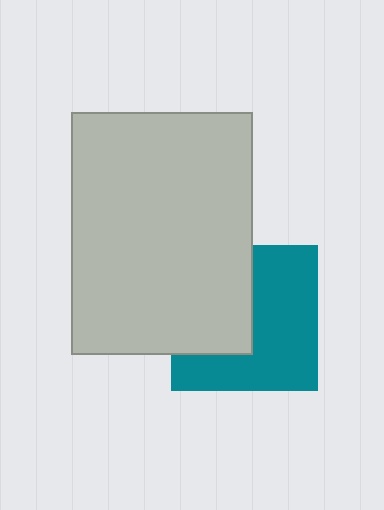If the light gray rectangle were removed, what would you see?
You would see the complete teal square.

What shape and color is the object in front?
The object in front is a light gray rectangle.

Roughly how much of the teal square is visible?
About half of it is visible (roughly 58%).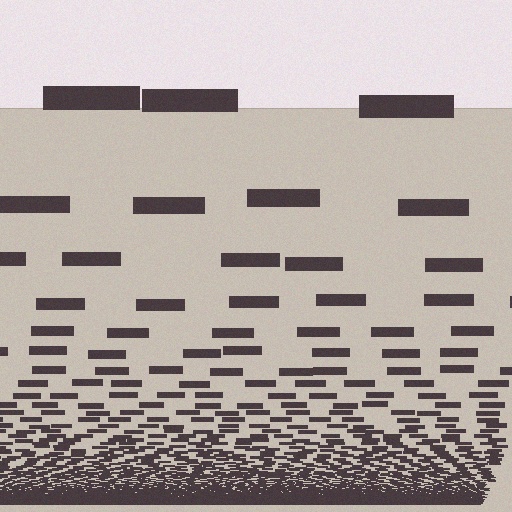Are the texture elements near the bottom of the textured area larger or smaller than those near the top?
Smaller. The gradient is inverted — elements near the bottom are smaller and denser.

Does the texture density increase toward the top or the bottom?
Density increases toward the bottom.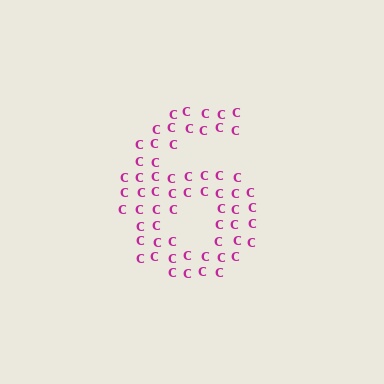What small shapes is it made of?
It is made of small letter C's.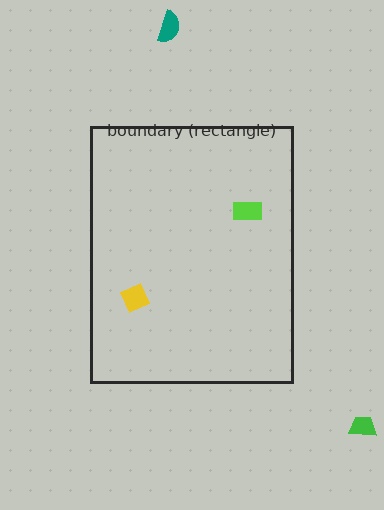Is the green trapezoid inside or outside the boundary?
Outside.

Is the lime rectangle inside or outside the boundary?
Inside.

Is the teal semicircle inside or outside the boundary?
Outside.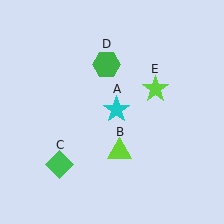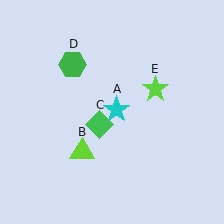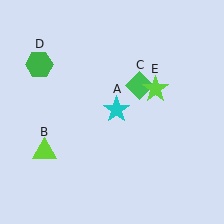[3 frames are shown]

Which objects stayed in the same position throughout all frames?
Cyan star (object A) and lime star (object E) remained stationary.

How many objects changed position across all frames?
3 objects changed position: lime triangle (object B), green diamond (object C), green hexagon (object D).